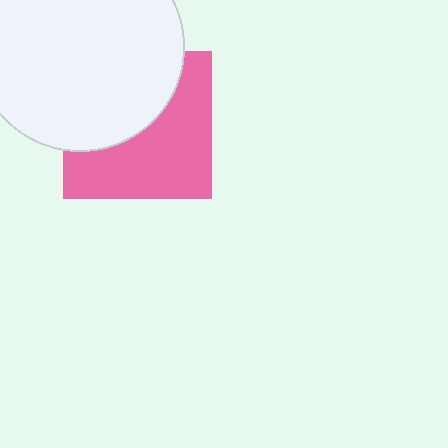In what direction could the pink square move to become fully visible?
The pink square could move down. That would shift it out from behind the white circle entirely.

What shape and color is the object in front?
The object in front is a white circle.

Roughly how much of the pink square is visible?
About half of it is visible (roughly 55%).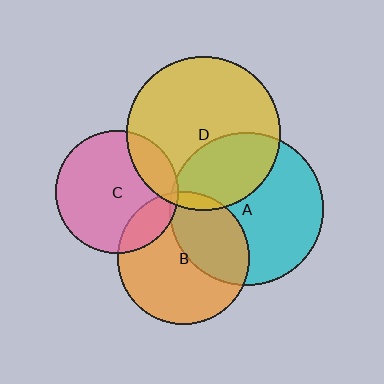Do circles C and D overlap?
Yes.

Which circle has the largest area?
Circle D (yellow).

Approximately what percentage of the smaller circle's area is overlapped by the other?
Approximately 20%.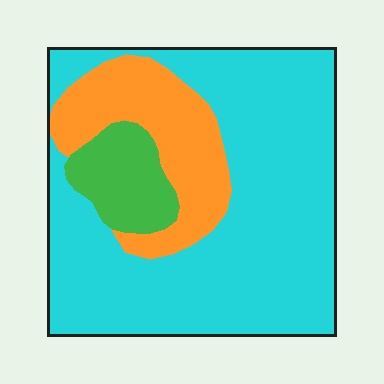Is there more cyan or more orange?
Cyan.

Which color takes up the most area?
Cyan, at roughly 70%.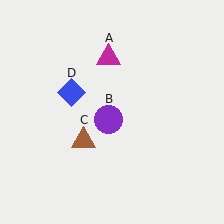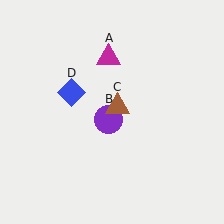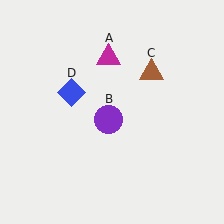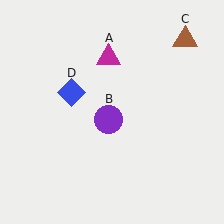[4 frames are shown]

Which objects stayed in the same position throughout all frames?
Magenta triangle (object A) and purple circle (object B) and blue diamond (object D) remained stationary.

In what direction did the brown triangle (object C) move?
The brown triangle (object C) moved up and to the right.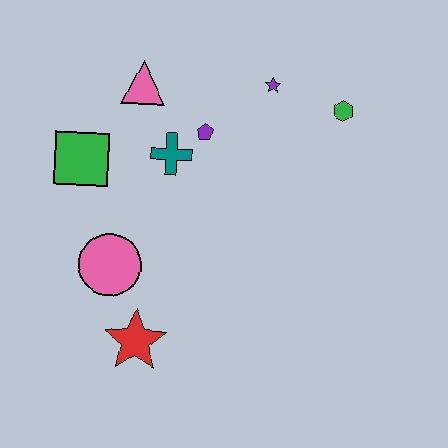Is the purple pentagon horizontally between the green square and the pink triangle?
No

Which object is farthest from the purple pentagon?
The red star is farthest from the purple pentagon.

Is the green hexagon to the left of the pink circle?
No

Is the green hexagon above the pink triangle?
No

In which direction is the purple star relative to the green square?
The purple star is to the right of the green square.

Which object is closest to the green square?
The teal cross is closest to the green square.